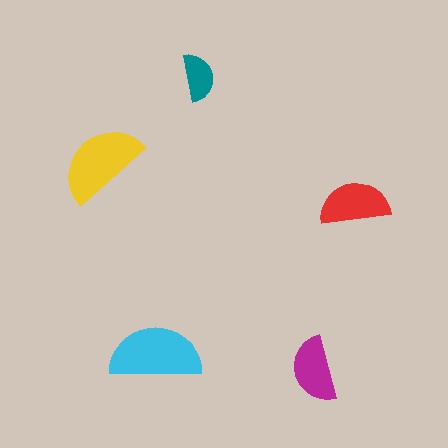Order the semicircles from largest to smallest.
the cyan one, the yellow one, the red one, the magenta one, the teal one.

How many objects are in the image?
There are 5 objects in the image.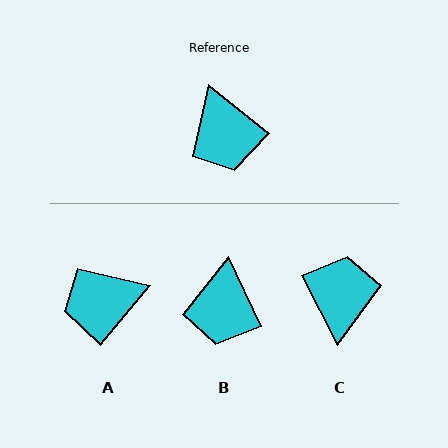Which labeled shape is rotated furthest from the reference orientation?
C, about 157 degrees away.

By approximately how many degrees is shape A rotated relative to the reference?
Approximately 90 degrees clockwise.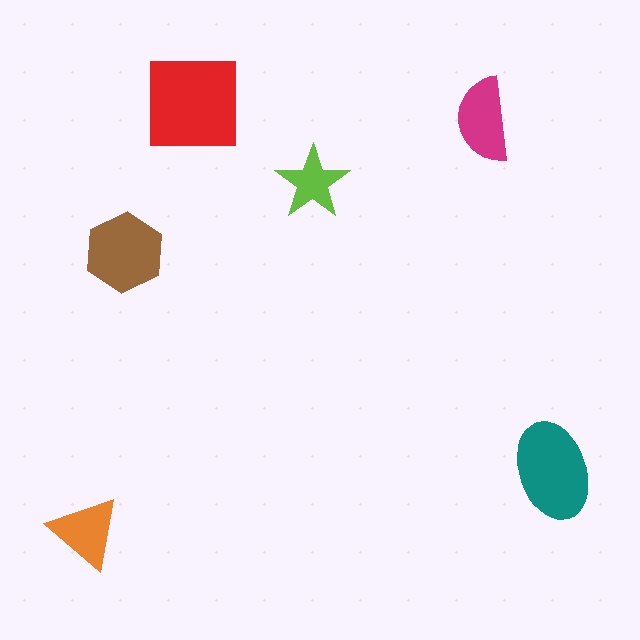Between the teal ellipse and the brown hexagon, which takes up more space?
The teal ellipse.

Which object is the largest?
The red square.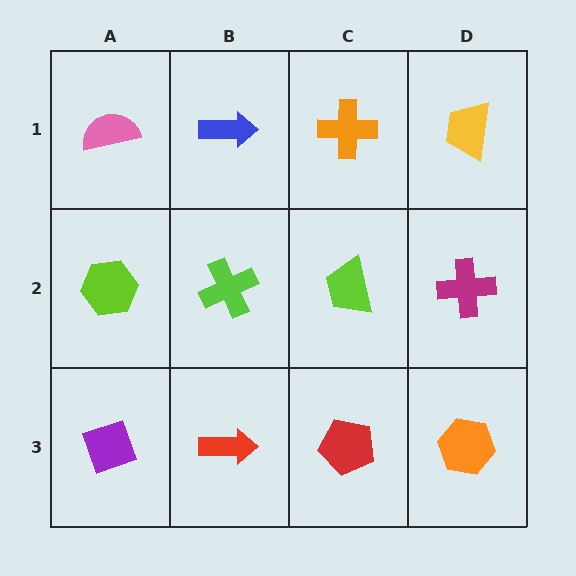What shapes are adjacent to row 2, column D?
A yellow trapezoid (row 1, column D), an orange hexagon (row 3, column D), a lime trapezoid (row 2, column C).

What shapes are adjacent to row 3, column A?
A lime hexagon (row 2, column A), a red arrow (row 3, column B).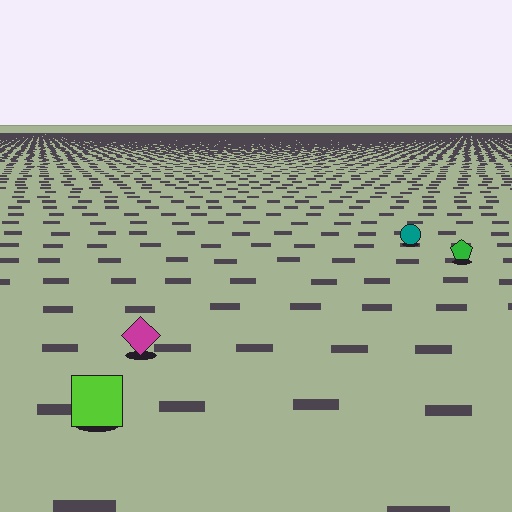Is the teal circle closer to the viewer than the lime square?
No. The lime square is closer — you can tell from the texture gradient: the ground texture is coarser near it.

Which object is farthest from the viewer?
The teal circle is farthest from the viewer. It appears smaller and the ground texture around it is denser.